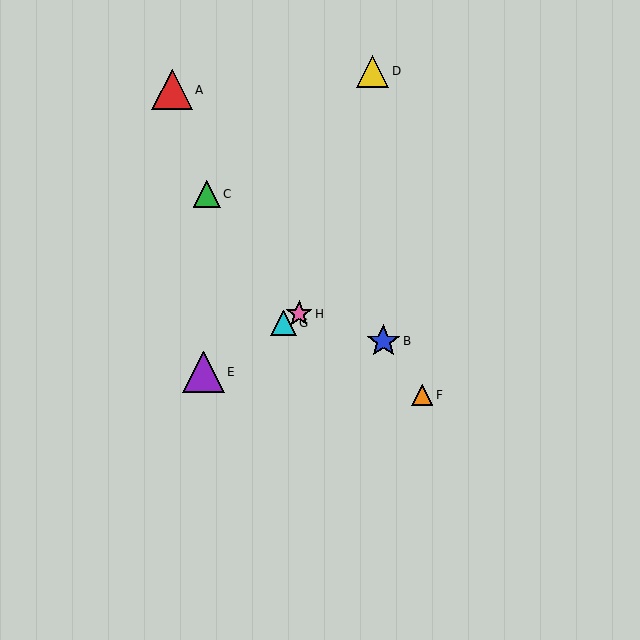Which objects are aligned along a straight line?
Objects E, G, H are aligned along a straight line.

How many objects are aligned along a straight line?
3 objects (E, G, H) are aligned along a straight line.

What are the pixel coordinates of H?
Object H is at (299, 314).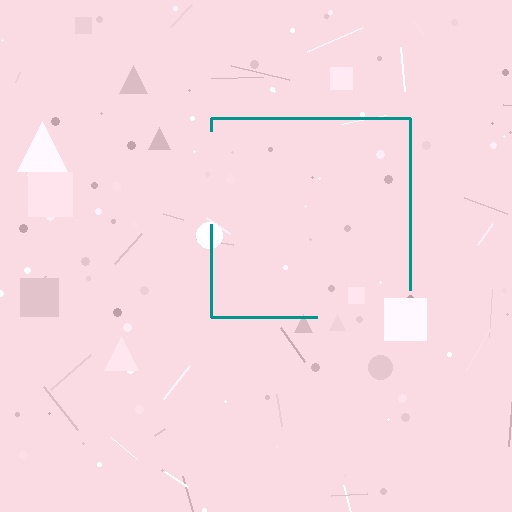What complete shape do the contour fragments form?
The contour fragments form a square.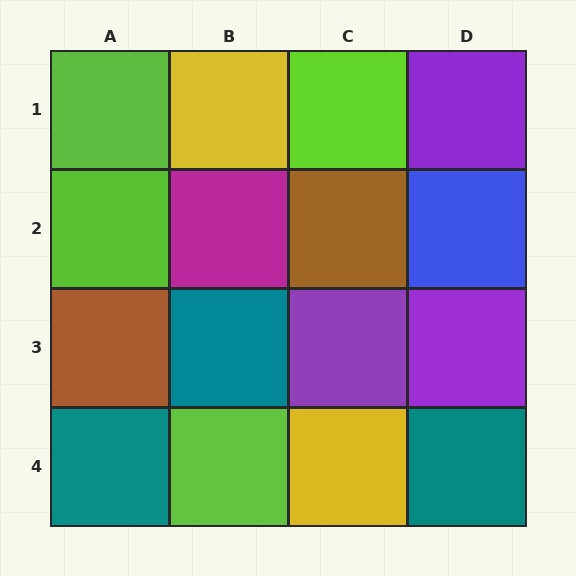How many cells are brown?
2 cells are brown.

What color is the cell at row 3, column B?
Teal.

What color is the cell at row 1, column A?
Lime.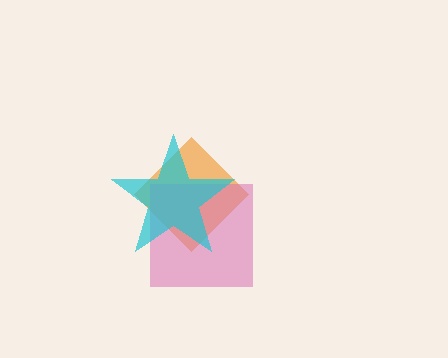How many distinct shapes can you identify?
There are 3 distinct shapes: an orange diamond, a pink square, a cyan star.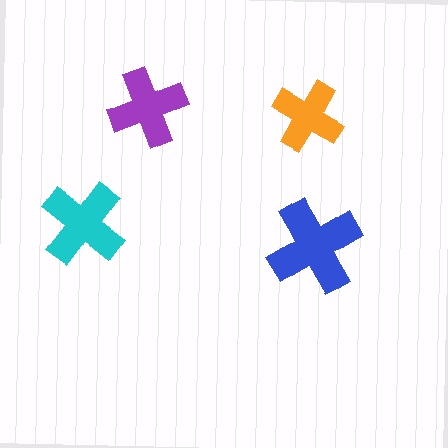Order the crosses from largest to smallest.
the blue one, the cyan one, the purple one, the orange one.